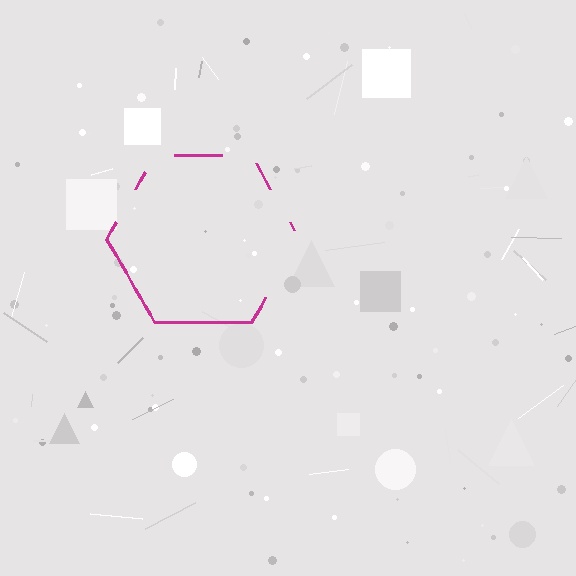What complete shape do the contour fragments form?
The contour fragments form a hexagon.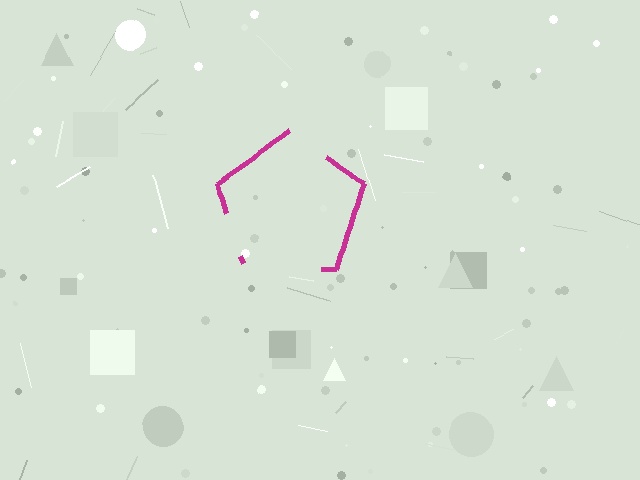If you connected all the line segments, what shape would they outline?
They would outline a pentagon.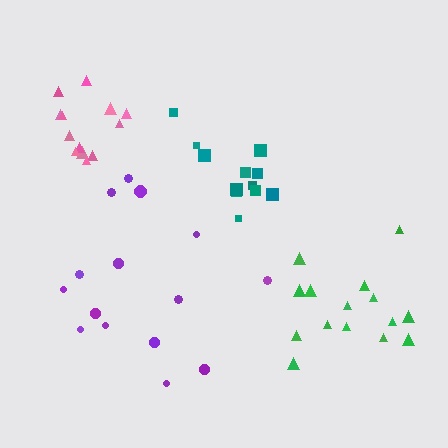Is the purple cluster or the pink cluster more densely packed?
Pink.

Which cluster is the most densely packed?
Pink.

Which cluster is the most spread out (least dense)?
Purple.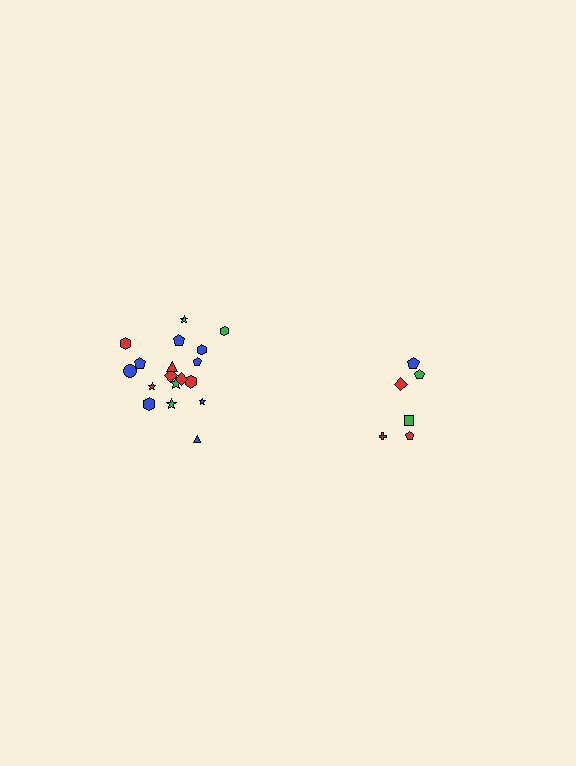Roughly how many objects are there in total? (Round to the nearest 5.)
Roughly 25 objects in total.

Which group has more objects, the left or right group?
The left group.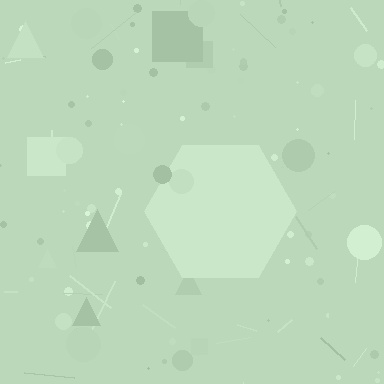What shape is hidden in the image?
A hexagon is hidden in the image.